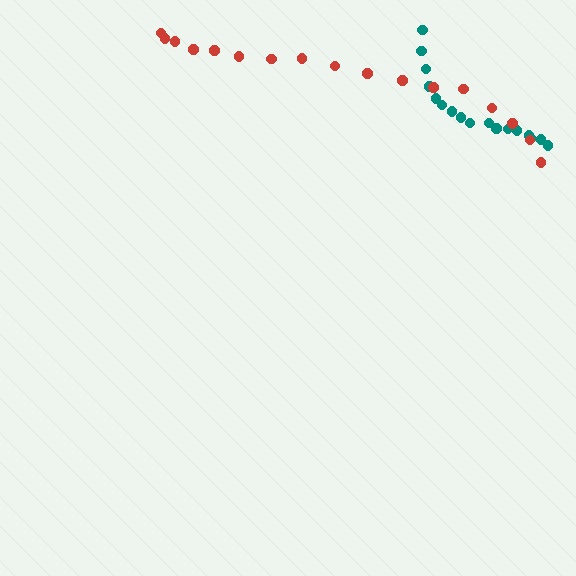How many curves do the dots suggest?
There are 2 distinct paths.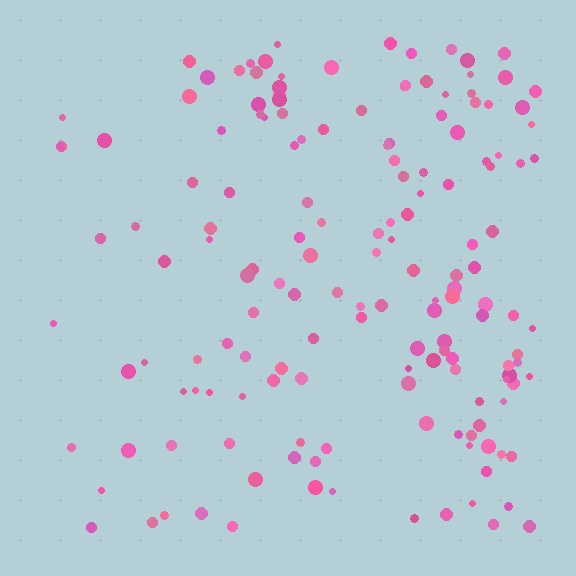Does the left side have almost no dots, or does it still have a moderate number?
Still a moderate number, just noticeably fewer than the right.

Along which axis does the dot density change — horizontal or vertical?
Horizontal.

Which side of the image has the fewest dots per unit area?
The left.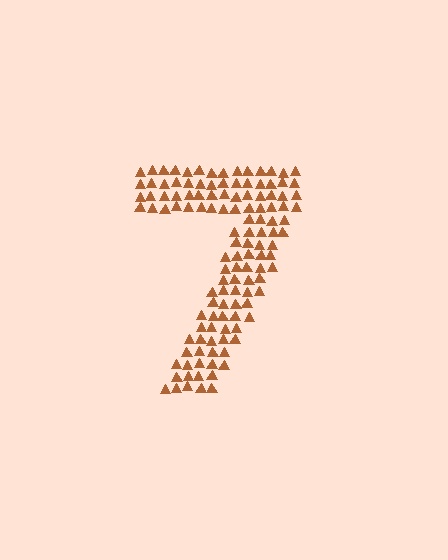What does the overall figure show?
The overall figure shows the digit 7.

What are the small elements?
The small elements are triangles.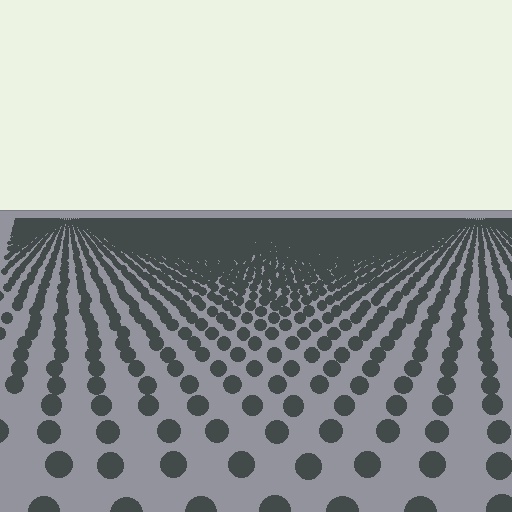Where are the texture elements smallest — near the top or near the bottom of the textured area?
Near the top.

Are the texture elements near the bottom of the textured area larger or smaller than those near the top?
Larger. Near the bottom, elements are closer to the viewer and appear at a bigger on-screen size.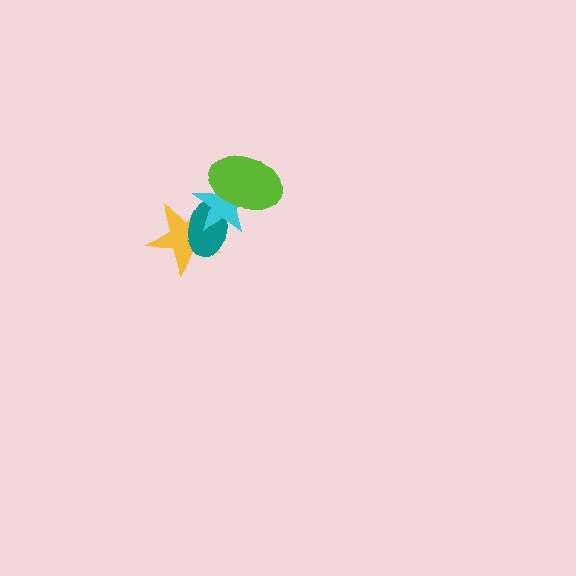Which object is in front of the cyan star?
The lime ellipse is in front of the cyan star.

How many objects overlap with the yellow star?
2 objects overlap with the yellow star.